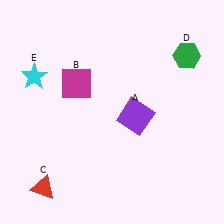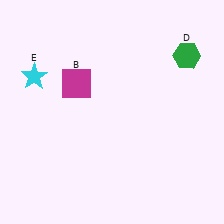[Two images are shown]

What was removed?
The purple square (A), the red triangle (C) were removed in Image 2.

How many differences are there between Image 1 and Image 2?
There are 2 differences between the two images.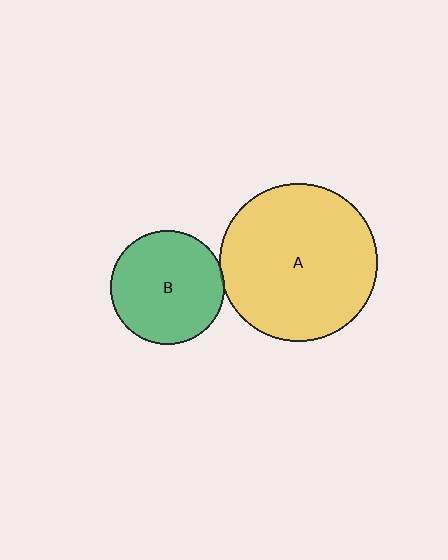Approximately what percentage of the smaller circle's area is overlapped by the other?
Approximately 5%.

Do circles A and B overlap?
Yes.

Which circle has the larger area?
Circle A (yellow).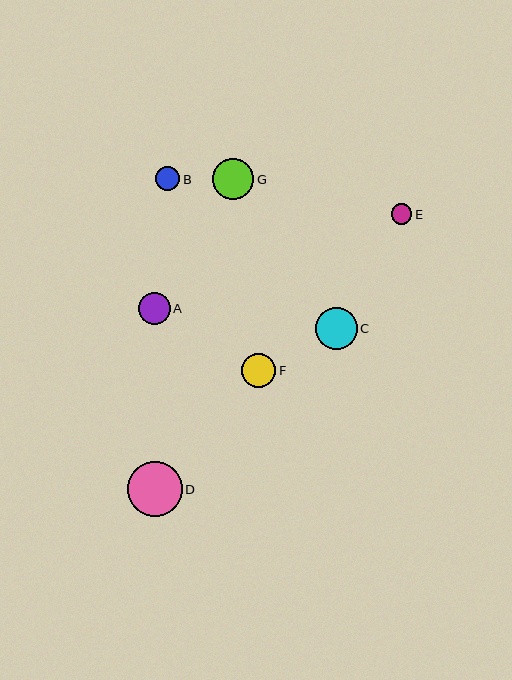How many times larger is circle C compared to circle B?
Circle C is approximately 1.8 times the size of circle B.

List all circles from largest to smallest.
From largest to smallest: D, C, G, F, A, B, E.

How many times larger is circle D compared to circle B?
Circle D is approximately 2.3 times the size of circle B.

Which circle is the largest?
Circle D is the largest with a size of approximately 55 pixels.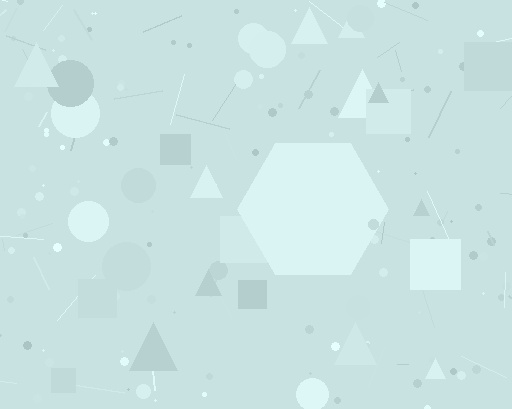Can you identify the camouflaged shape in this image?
The camouflaged shape is a hexagon.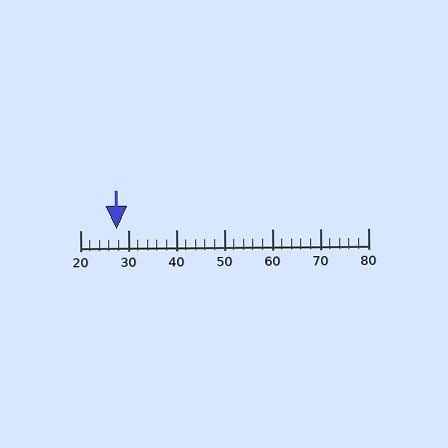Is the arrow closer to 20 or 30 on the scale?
The arrow is closer to 30.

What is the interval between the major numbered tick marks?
The major tick marks are spaced 10 units apart.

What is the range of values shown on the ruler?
The ruler shows values from 20 to 80.